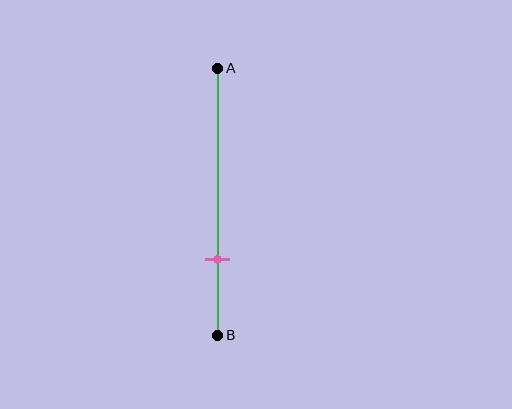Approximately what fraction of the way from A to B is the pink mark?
The pink mark is approximately 70% of the way from A to B.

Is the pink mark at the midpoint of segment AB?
No, the mark is at about 70% from A, not at the 50% midpoint.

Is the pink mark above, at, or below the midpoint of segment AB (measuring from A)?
The pink mark is below the midpoint of segment AB.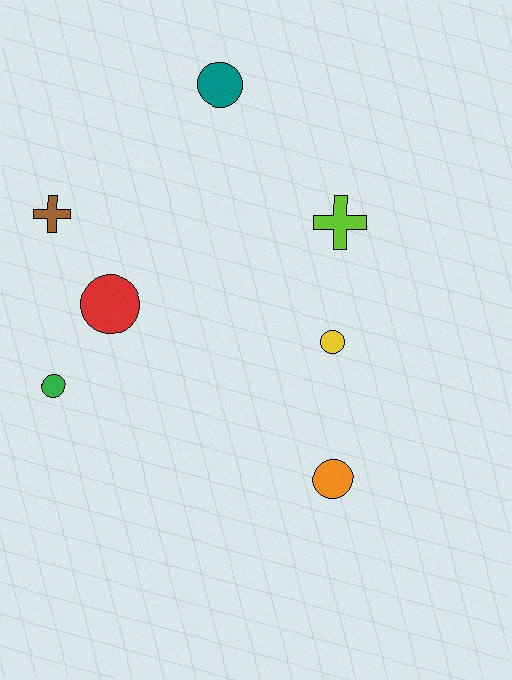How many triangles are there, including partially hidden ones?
There are no triangles.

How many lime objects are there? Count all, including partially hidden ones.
There is 1 lime object.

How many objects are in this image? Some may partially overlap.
There are 7 objects.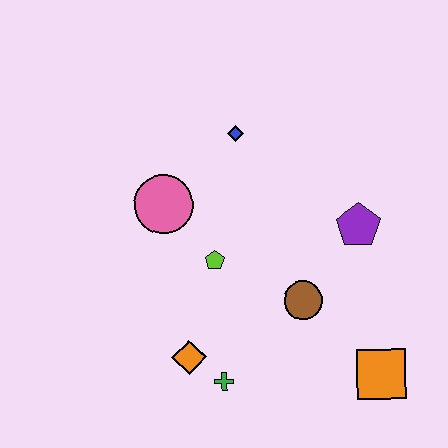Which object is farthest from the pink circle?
The orange square is farthest from the pink circle.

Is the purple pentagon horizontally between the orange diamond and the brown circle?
No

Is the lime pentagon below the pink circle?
Yes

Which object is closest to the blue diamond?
The pink circle is closest to the blue diamond.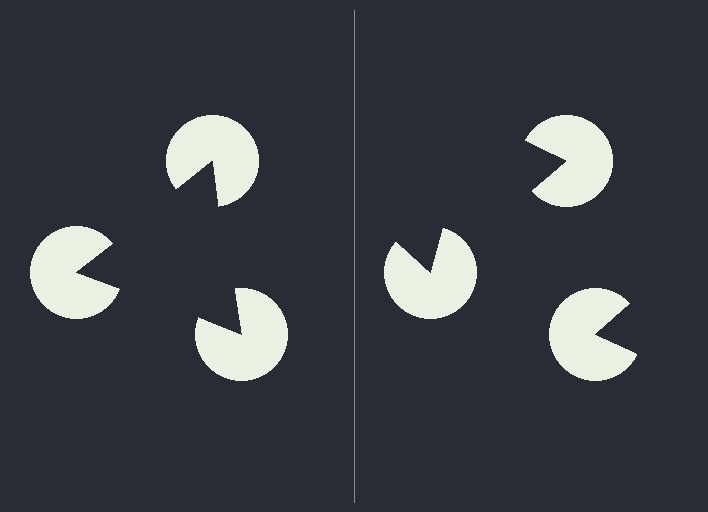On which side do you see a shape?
An illusory triangle appears on the left side. On the right side the wedge cuts are rotated, so no coherent shape forms.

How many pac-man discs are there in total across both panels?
6 — 3 on each side.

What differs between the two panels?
The pac-man discs are positioned identically on both sides; only the wedge orientations differ. On the left they align to a triangle; on the right they are misaligned.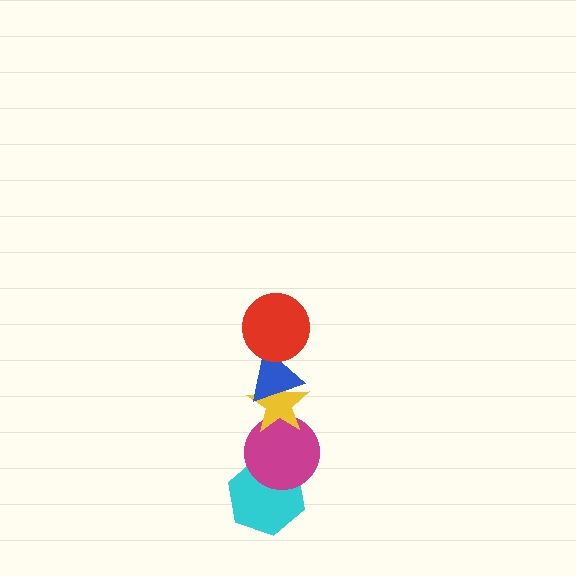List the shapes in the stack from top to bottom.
From top to bottom: the red circle, the blue triangle, the yellow star, the magenta circle, the cyan hexagon.